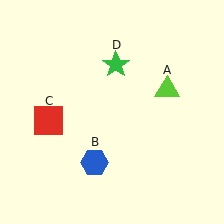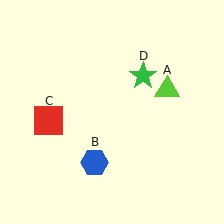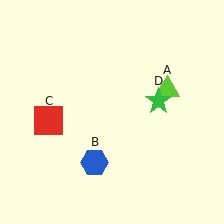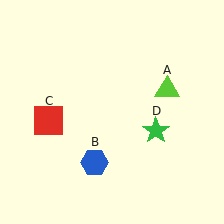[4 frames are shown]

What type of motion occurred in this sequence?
The green star (object D) rotated clockwise around the center of the scene.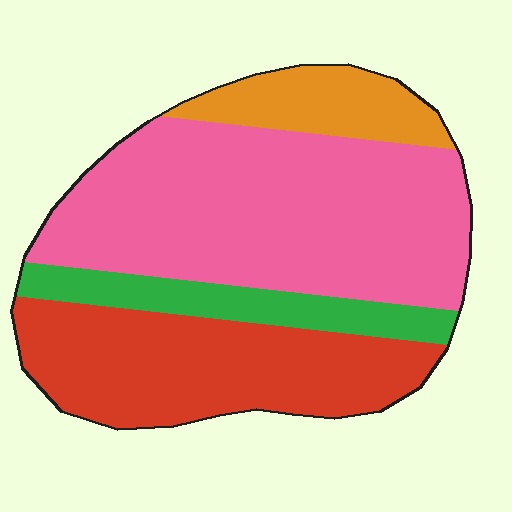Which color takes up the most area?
Pink, at roughly 50%.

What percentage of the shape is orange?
Orange takes up about one tenth (1/10) of the shape.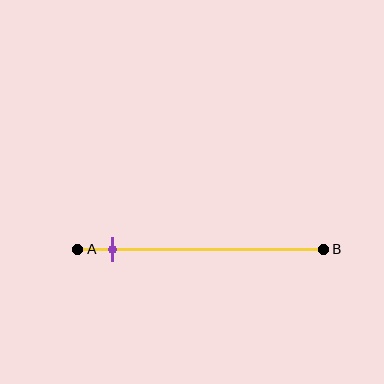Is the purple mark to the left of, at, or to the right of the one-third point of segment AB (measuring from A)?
The purple mark is to the left of the one-third point of segment AB.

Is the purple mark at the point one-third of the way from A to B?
No, the mark is at about 15% from A, not at the 33% one-third point.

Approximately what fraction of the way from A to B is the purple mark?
The purple mark is approximately 15% of the way from A to B.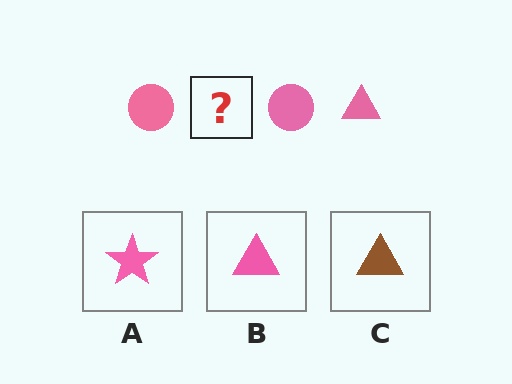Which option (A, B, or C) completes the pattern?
B.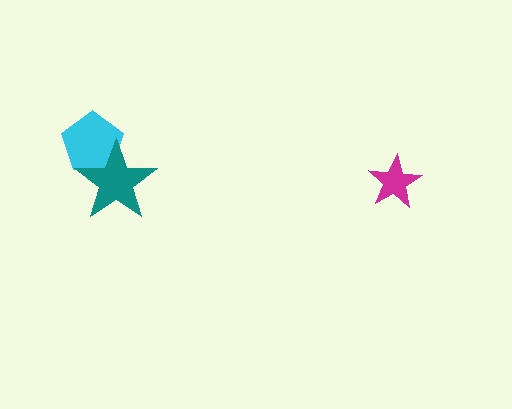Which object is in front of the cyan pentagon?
The teal star is in front of the cyan pentagon.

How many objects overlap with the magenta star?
0 objects overlap with the magenta star.